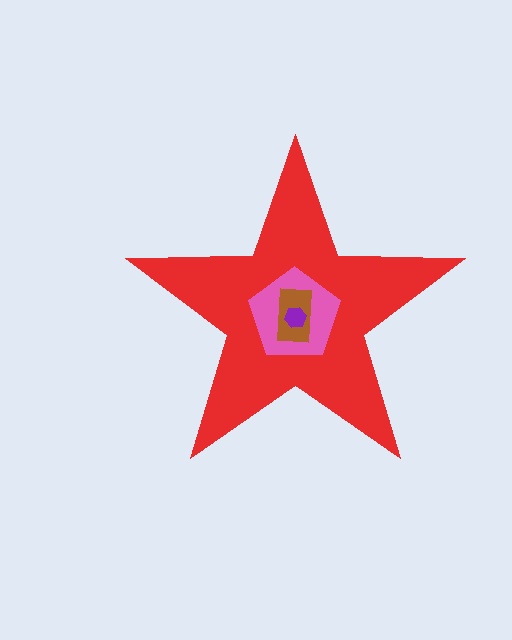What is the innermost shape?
The purple hexagon.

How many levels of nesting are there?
4.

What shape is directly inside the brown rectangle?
The purple hexagon.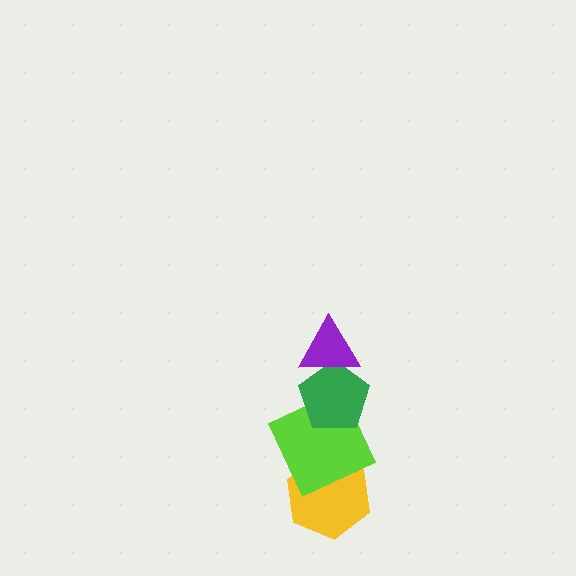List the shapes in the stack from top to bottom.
From top to bottom: the purple triangle, the green pentagon, the lime square, the yellow hexagon.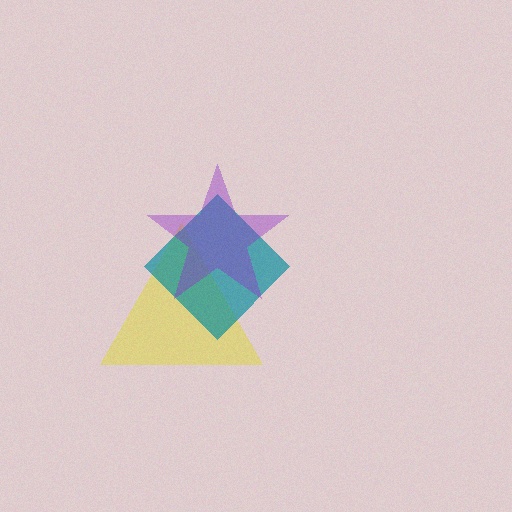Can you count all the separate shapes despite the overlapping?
Yes, there are 3 separate shapes.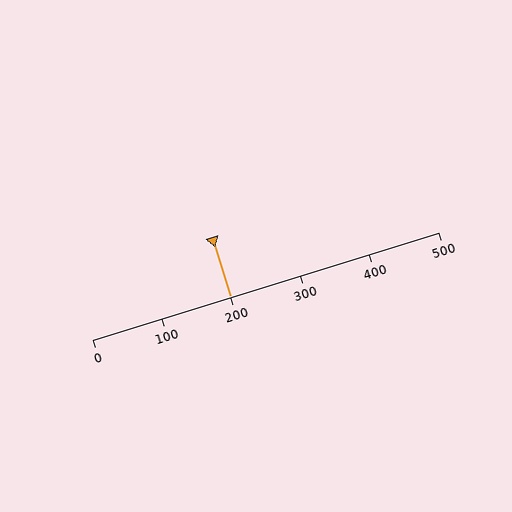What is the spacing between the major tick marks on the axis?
The major ticks are spaced 100 apart.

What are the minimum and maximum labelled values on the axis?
The axis runs from 0 to 500.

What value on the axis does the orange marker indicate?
The marker indicates approximately 200.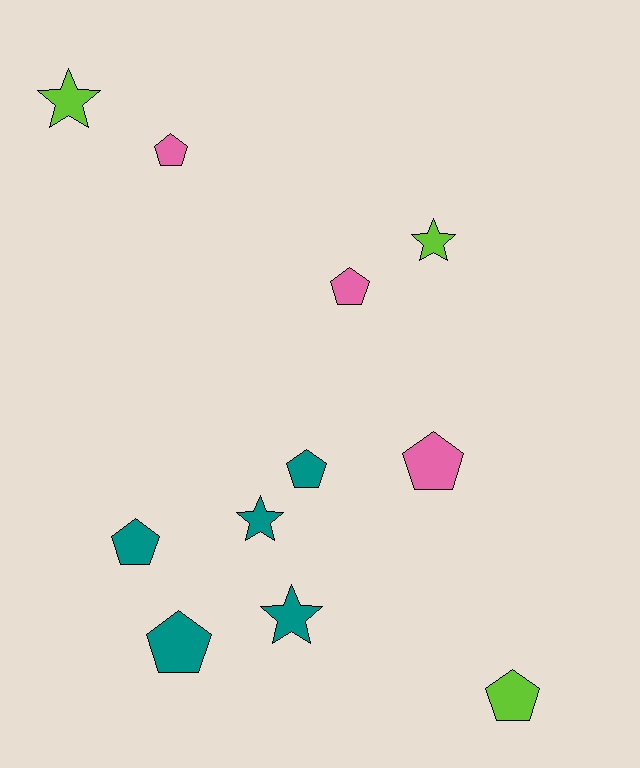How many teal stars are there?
There are 2 teal stars.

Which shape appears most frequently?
Pentagon, with 7 objects.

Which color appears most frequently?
Teal, with 5 objects.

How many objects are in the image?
There are 11 objects.